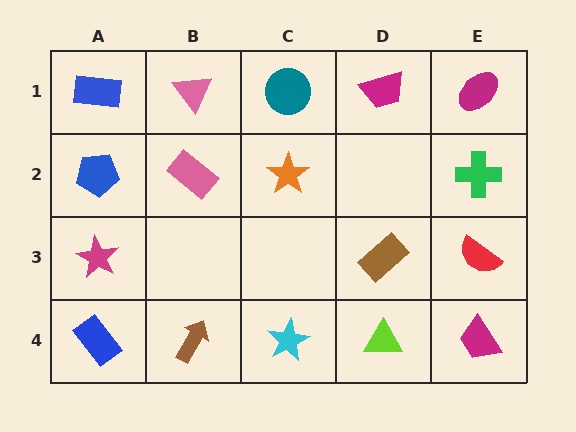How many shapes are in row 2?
4 shapes.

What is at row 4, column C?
A cyan star.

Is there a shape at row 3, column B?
No, that cell is empty.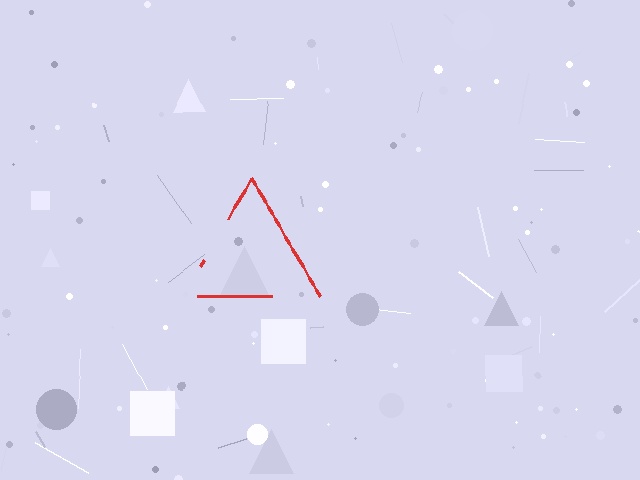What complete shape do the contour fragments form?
The contour fragments form a triangle.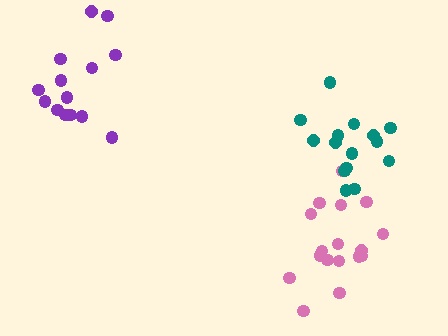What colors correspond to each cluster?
The clusters are colored: pink, purple, teal.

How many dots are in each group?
Group 1: 17 dots, Group 2: 14 dots, Group 3: 15 dots (46 total).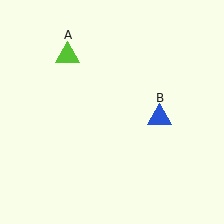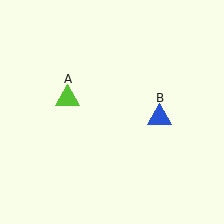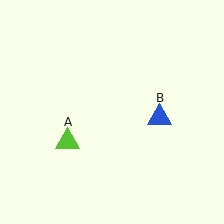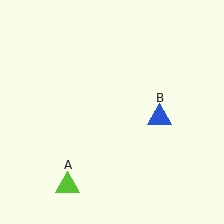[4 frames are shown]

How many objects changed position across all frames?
1 object changed position: lime triangle (object A).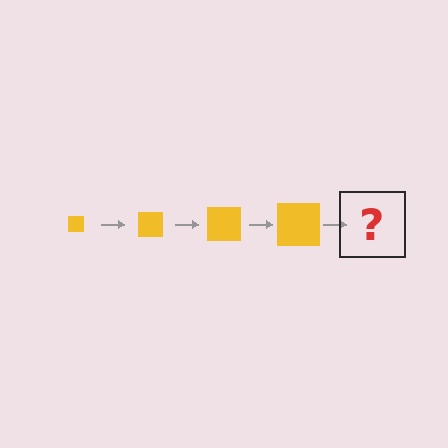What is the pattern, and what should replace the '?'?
The pattern is that the square gets progressively larger each step. The '?' should be a yellow square, larger than the previous one.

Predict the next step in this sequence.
The next step is a yellow square, larger than the previous one.